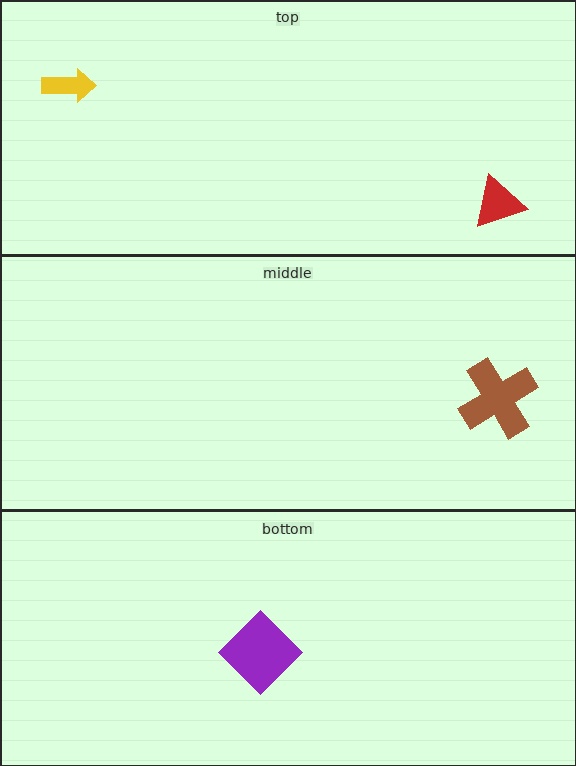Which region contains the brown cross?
The middle region.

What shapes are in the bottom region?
The purple diamond.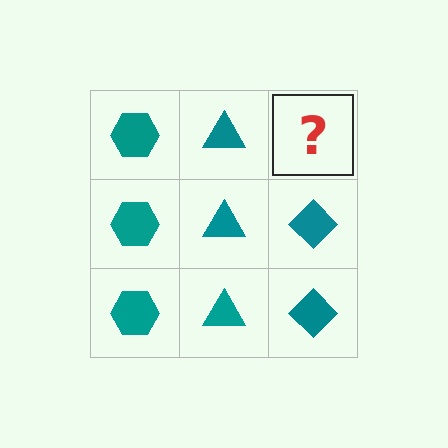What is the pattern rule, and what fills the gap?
The rule is that each column has a consistent shape. The gap should be filled with a teal diamond.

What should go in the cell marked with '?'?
The missing cell should contain a teal diamond.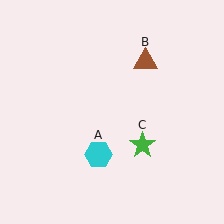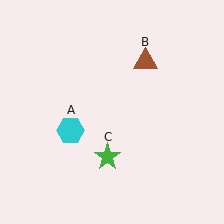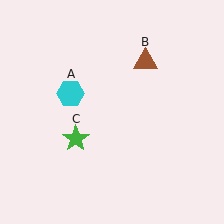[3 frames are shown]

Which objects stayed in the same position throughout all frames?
Brown triangle (object B) remained stationary.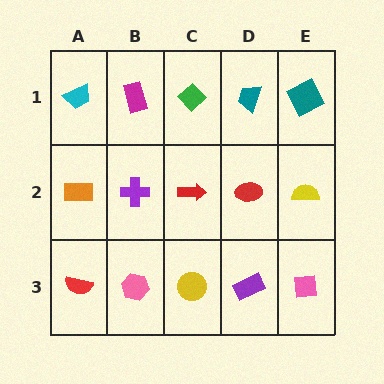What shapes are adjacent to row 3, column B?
A purple cross (row 2, column B), a red semicircle (row 3, column A), a yellow circle (row 3, column C).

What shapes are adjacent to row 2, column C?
A green diamond (row 1, column C), a yellow circle (row 3, column C), a purple cross (row 2, column B), a red ellipse (row 2, column D).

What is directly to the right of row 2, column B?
A red arrow.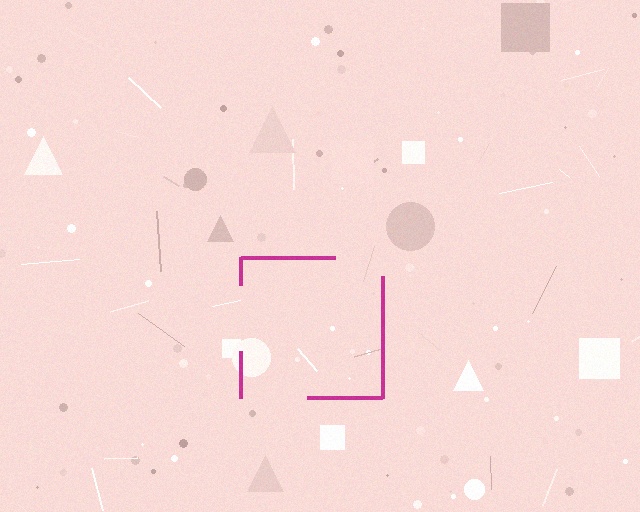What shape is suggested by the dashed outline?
The dashed outline suggests a square.